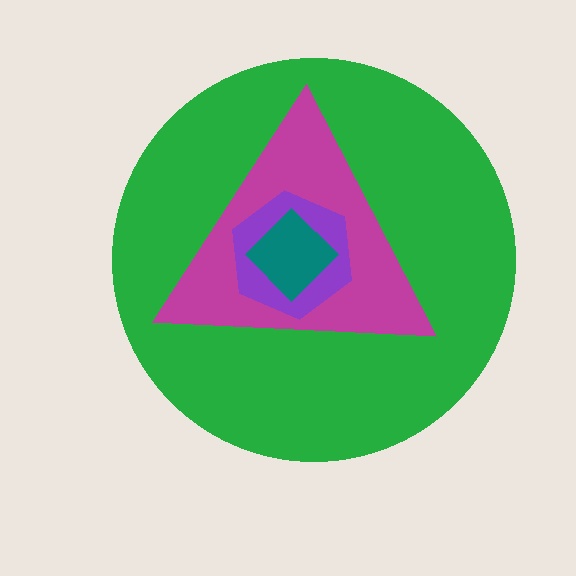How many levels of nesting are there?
4.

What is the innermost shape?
The teal diamond.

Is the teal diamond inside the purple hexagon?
Yes.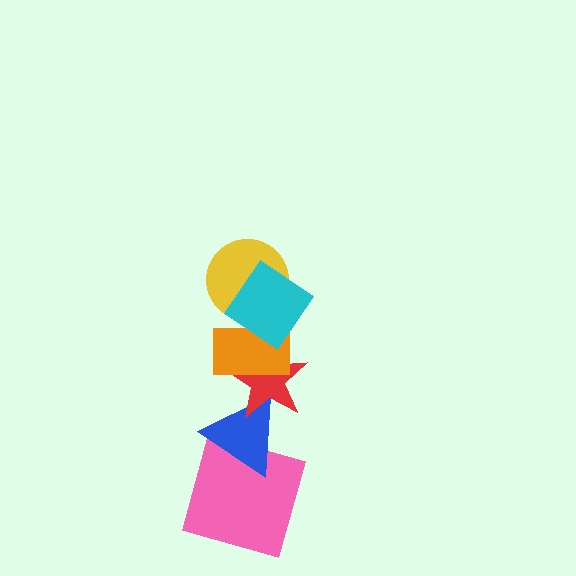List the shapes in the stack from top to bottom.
From top to bottom: the cyan diamond, the yellow circle, the orange rectangle, the red star, the blue triangle, the pink square.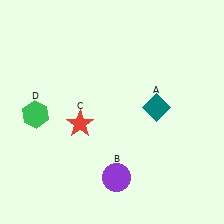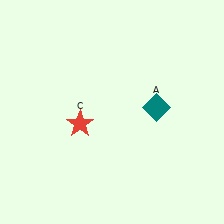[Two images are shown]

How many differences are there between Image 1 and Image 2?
There are 2 differences between the two images.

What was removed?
The green hexagon (D), the purple circle (B) were removed in Image 2.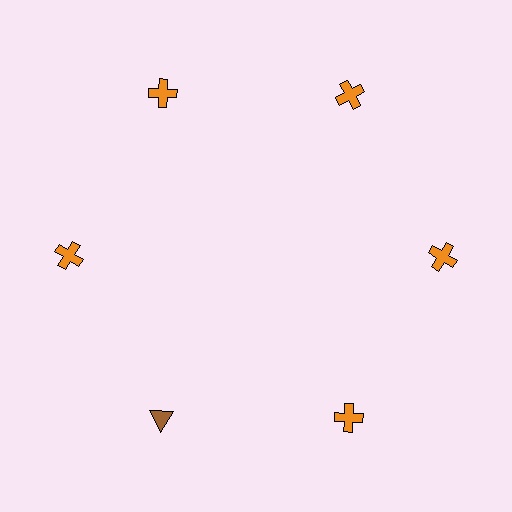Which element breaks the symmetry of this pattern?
The brown triangle at roughly the 7 o'clock position breaks the symmetry. All other shapes are orange crosses.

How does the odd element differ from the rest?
It differs in both color (brown instead of orange) and shape (triangle instead of cross).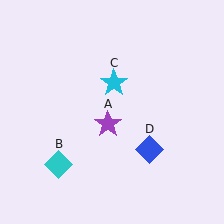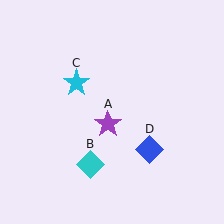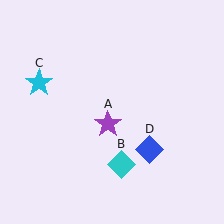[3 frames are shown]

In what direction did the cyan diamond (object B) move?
The cyan diamond (object B) moved right.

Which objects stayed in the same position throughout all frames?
Purple star (object A) and blue diamond (object D) remained stationary.